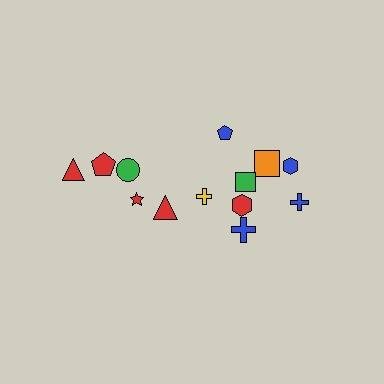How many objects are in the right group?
There are 8 objects.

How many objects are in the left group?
There are 5 objects.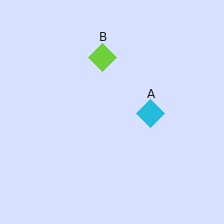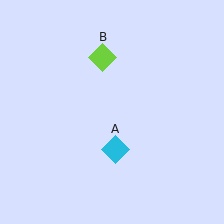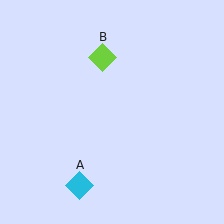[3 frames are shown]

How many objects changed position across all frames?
1 object changed position: cyan diamond (object A).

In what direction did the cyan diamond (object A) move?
The cyan diamond (object A) moved down and to the left.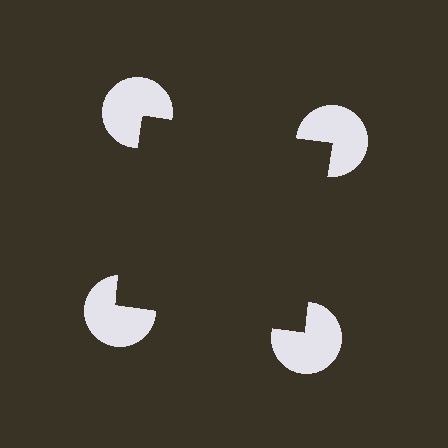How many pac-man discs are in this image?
There are 4 — one at each vertex of the illusory square.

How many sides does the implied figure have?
4 sides.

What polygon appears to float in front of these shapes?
An illusory square — its edges are inferred from the aligned wedge cuts in the pac-man discs, not physically drawn.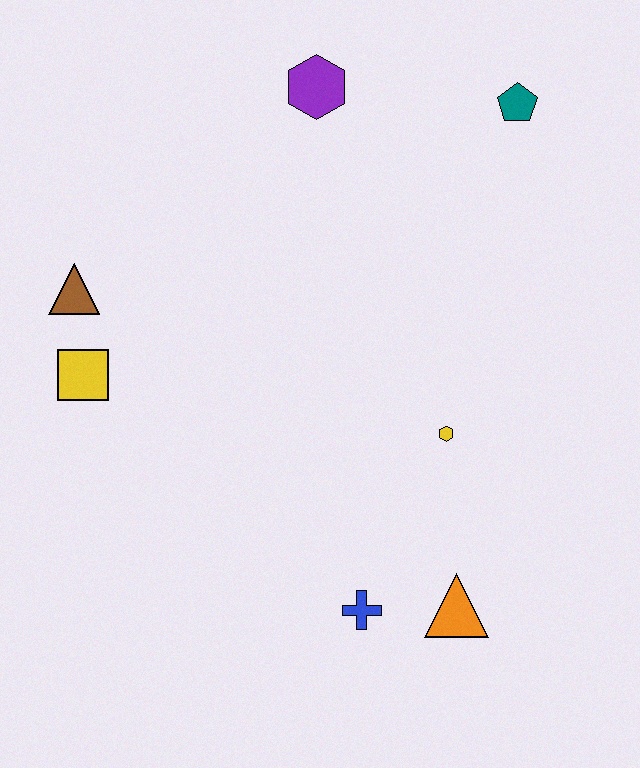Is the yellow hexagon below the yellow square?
Yes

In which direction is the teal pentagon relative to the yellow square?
The teal pentagon is to the right of the yellow square.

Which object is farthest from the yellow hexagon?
The brown triangle is farthest from the yellow hexagon.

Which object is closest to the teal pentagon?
The purple hexagon is closest to the teal pentagon.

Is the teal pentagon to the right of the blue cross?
Yes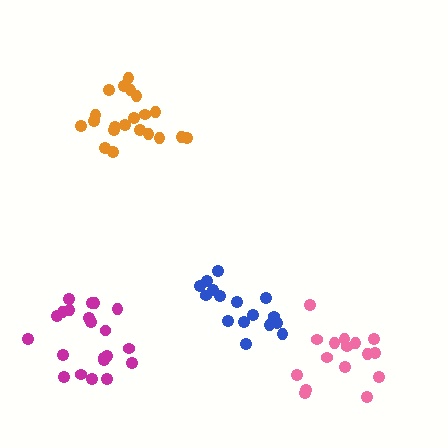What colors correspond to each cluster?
The clusters are colored: magenta, blue, pink, orange.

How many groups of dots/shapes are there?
There are 4 groups.